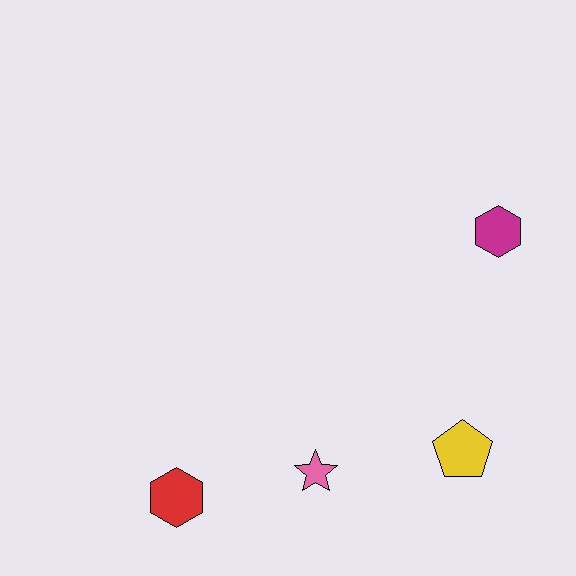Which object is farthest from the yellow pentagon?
The red hexagon is farthest from the yellow pentagon.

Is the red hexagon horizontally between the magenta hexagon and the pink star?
No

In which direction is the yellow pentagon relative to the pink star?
The yellow pentagon is to the right of the pink star.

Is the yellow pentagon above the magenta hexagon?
No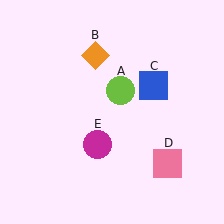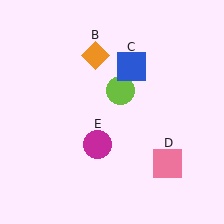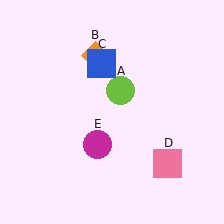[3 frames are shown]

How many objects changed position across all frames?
1 object changed position: blue square (object C).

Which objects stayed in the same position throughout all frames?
Lime circle (object A) and orange diamond (object B) and pink square (object D) and magenta circle (object E) remained stationary.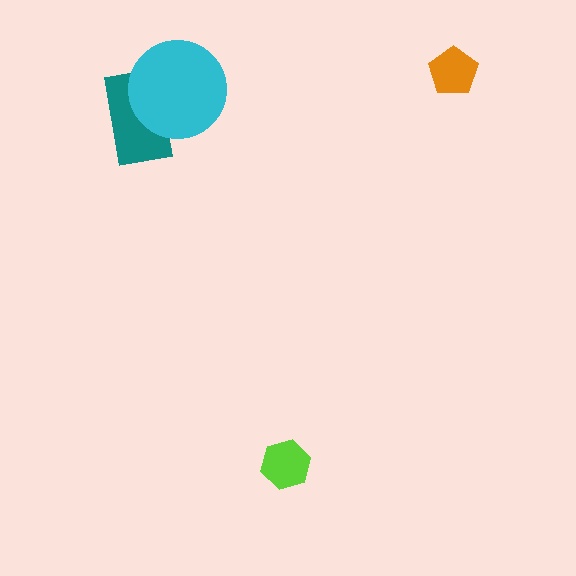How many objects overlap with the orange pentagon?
0 objects overlap with the orange pentagon.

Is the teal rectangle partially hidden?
Yes, it is partially covered by another shape.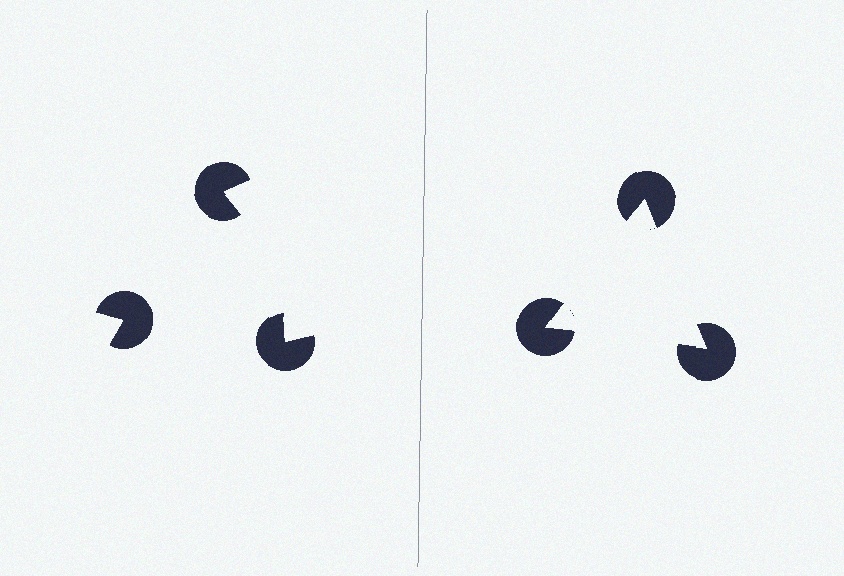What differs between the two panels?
The pac-man discs are positioned identically on both sides; only the wedge orientations differ. On the right they align to a triangle; on the left they are misaligned.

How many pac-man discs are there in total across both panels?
6 — 3 on each side.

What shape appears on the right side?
An illusory triangle.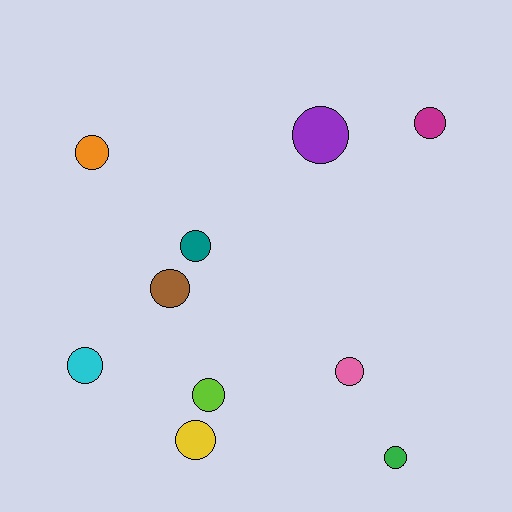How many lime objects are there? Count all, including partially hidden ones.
There is 1 lime object.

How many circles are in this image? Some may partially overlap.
There are 10 circles.